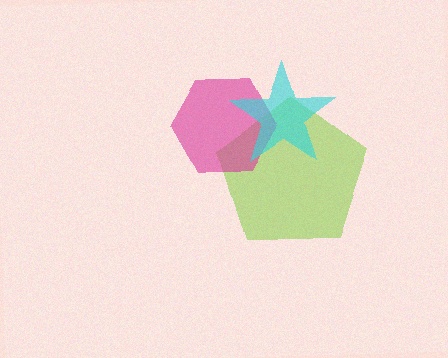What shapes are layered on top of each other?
The layered shapes are: a lime pentagon, a magenta hexagon, a cyan star.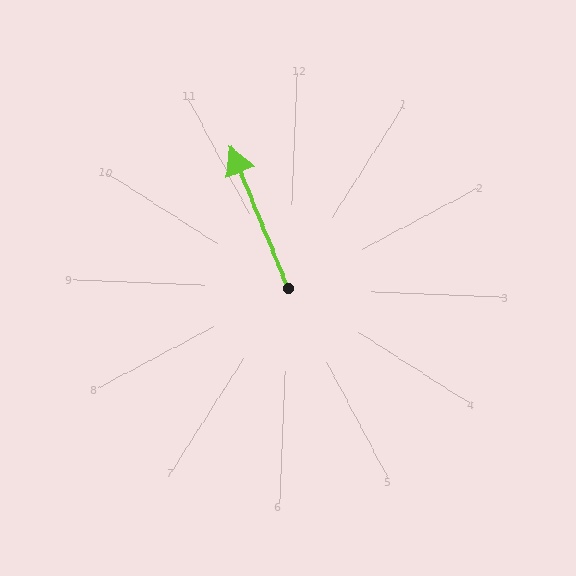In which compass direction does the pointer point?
Northwest.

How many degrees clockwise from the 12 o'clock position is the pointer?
Approximately 335 degrees.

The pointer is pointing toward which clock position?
Roughly 11 o'clock.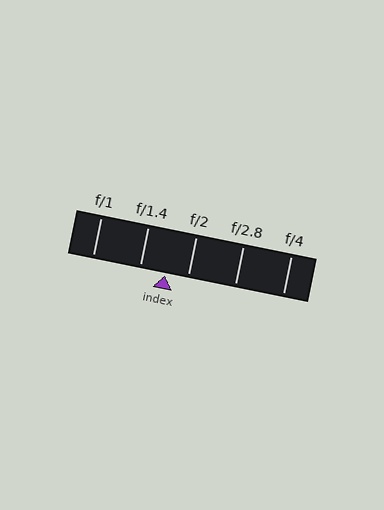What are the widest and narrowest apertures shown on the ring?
The widest aperture shown is f/1 and the narrowest is f/4.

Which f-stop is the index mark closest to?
The index mark is closest to f/2.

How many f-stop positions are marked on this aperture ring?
There are 5 f-stop positions marked.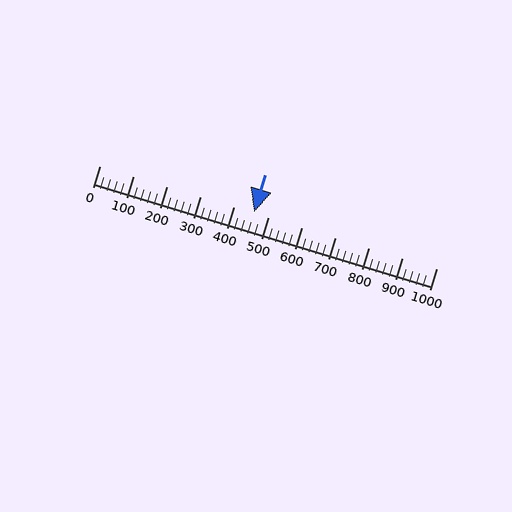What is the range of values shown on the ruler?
The ruler shows values from 0 to 1000.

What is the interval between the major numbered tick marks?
The major tick marks are spaced 100 units apart.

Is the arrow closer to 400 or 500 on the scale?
The arrow is closer to 500.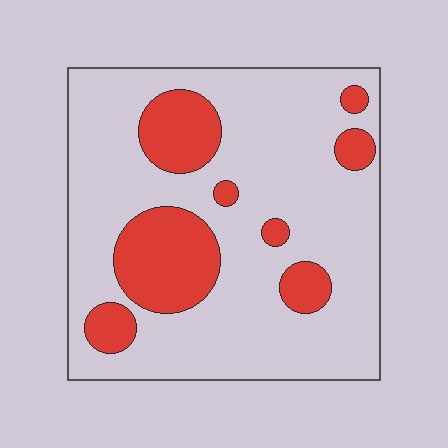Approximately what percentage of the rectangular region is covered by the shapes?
Approximately 25%.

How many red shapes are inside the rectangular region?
8.